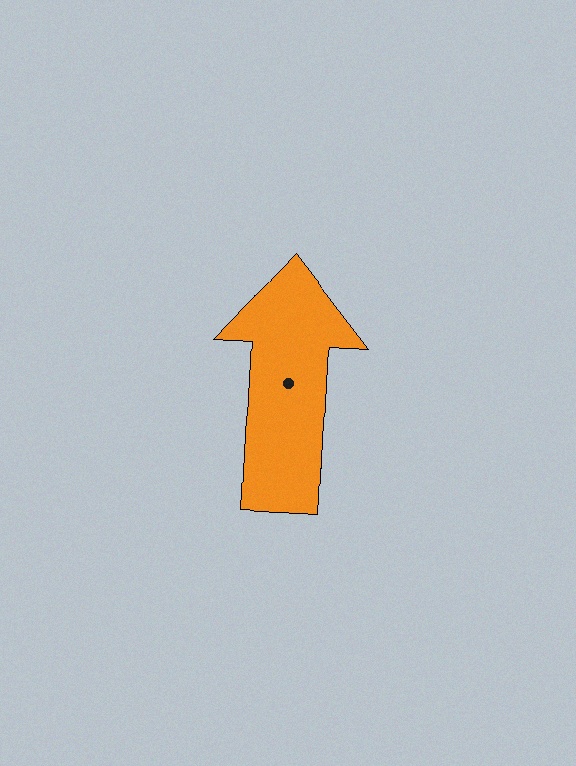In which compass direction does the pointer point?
North.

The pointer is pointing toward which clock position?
Roughly 12 o'clock.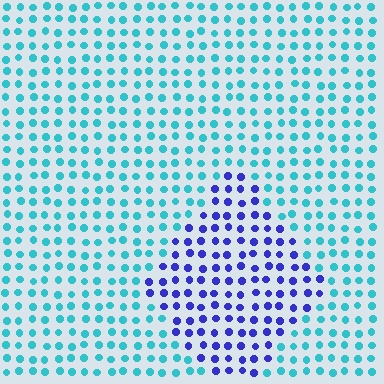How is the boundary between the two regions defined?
The boundary is defined purely by a slight shift in hue (about 59 degrees). Spacing, size, and orientation are identical on both sides.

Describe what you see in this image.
The image is filled with small cyan elements in a uniform arrangement. A diamond-shaped region is visible where the elements are tinted to a slightly different hue, forming a subtle color boundary.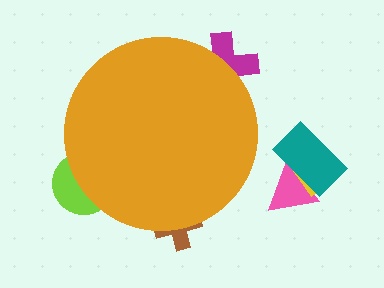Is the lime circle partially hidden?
Yes, the lime circle is partially hidden behind the orange circle.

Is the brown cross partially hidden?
Yes, the brown cross is partially hidden behind the orange circle.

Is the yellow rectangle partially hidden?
No, the yellow rectangle is fully visible.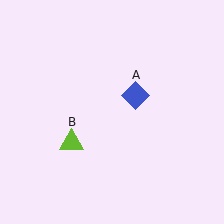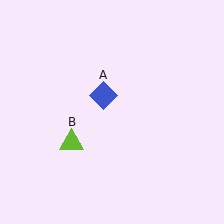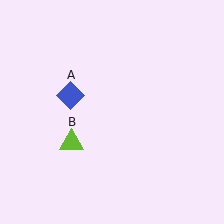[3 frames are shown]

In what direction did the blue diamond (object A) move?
The blue diamond (object A) moved left.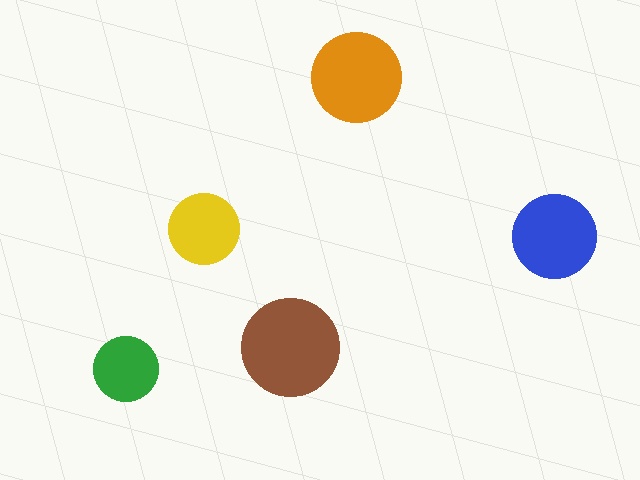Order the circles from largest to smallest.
the brown one, the orange one, the blue one, the yellow one, the green one.